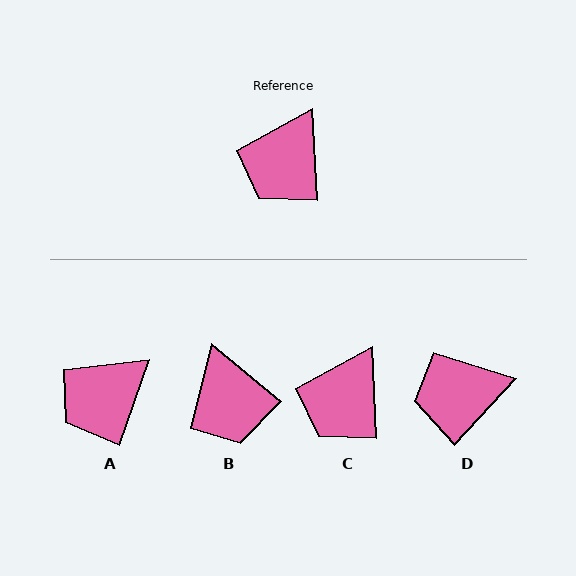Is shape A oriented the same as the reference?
No, it is off by about 22 degrees.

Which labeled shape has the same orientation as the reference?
C.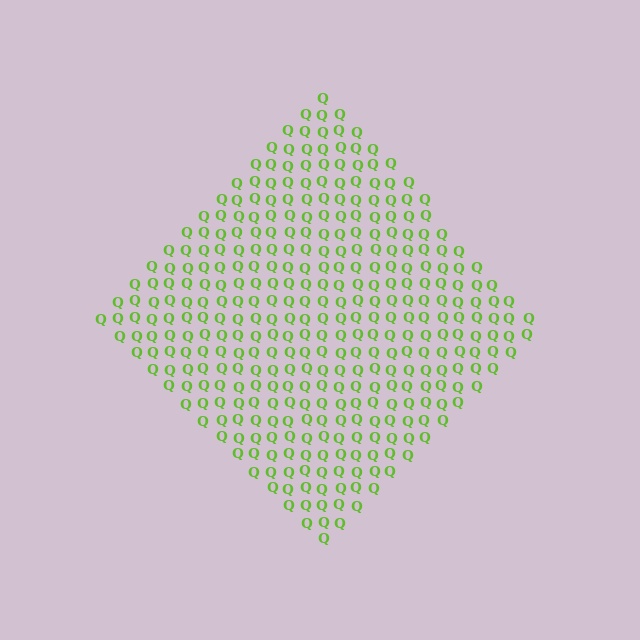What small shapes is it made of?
It is made of small letter Q's.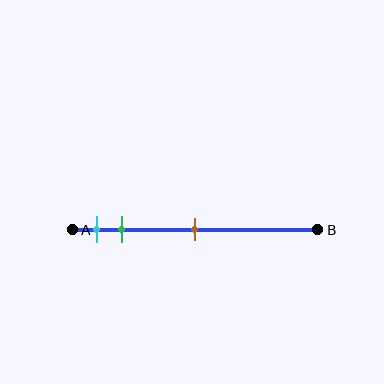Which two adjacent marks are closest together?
The cyan and green marks are the closest adjacent pair.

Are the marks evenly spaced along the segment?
No, the marks are not evenly spaced.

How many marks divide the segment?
There are 3 marks dividing the segment.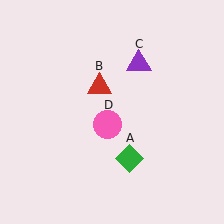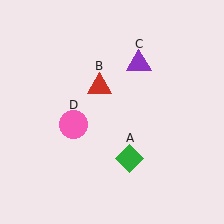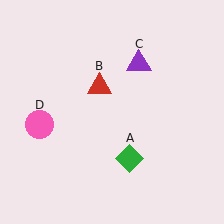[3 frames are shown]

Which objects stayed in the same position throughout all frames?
Green diamond (object A) and red triangle (object B) and purple triangle (object C) remained stationary.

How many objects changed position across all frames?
1 object changed position: pink circle (object D).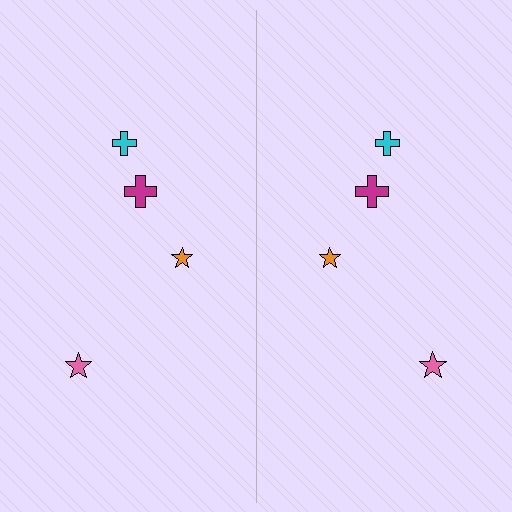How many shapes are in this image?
There are 8 shapes in this image.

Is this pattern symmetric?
Yes, this pattern has bilateral (reflection) symmetry.